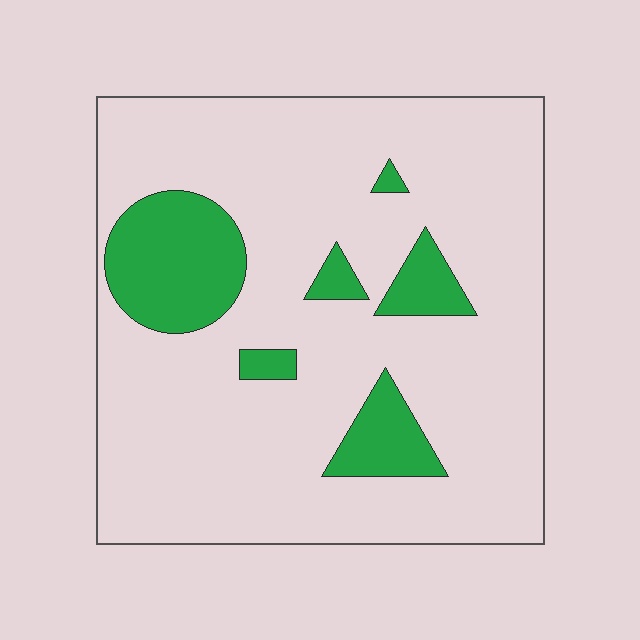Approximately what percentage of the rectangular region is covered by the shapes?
Approximately 15%.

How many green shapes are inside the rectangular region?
6.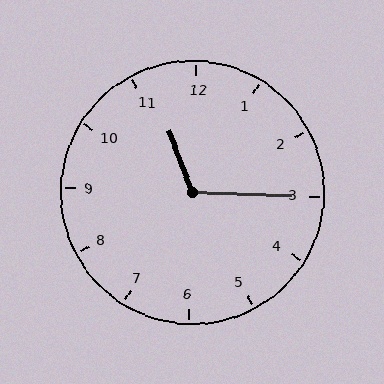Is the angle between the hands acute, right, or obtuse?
It is obtuse.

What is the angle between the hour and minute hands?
Approximately 112 degrees.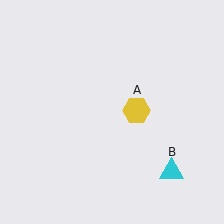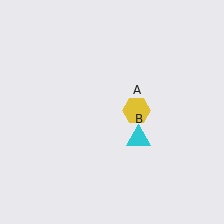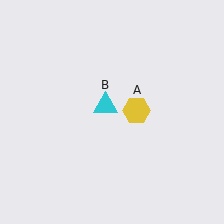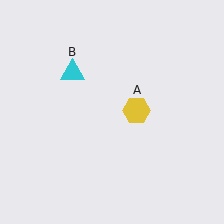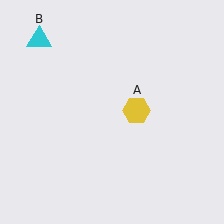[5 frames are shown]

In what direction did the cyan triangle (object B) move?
The cyan triangle (object B) moved up and to the left.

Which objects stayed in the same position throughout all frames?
Yellow hexagon (object A) remained stationary.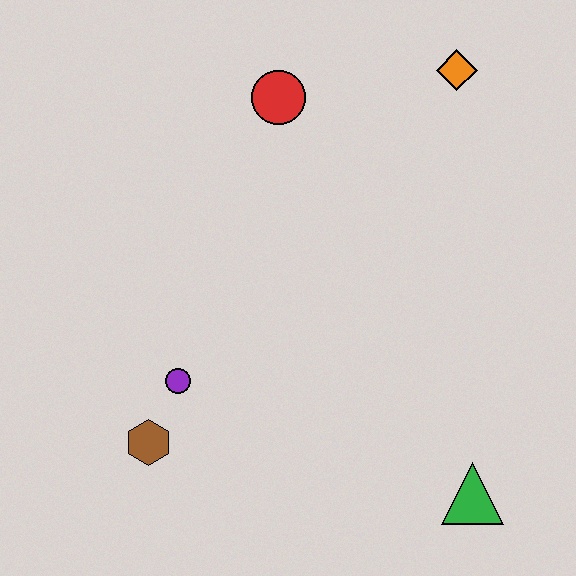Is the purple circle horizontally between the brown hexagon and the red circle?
Yes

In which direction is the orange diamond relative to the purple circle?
The orange diamond is above the purple circle.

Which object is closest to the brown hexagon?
The purple circle is closest to the brown hexagon.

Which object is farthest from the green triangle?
The red circle is farthest from the green triangle.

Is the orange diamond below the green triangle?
No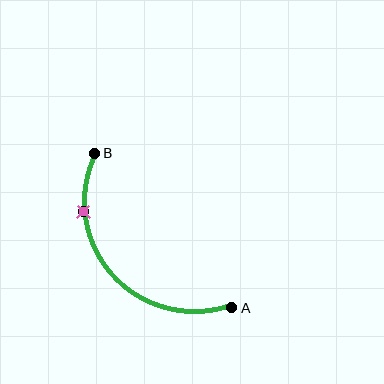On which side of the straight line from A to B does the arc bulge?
The arc bulges below and to the left of the straight line connecting A and B.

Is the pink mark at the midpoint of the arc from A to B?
No. The pink mark lies on the arc but is closer to endpoint B. The arc midpoint would be at the point on the curve equidistant along the arc from both A and B.